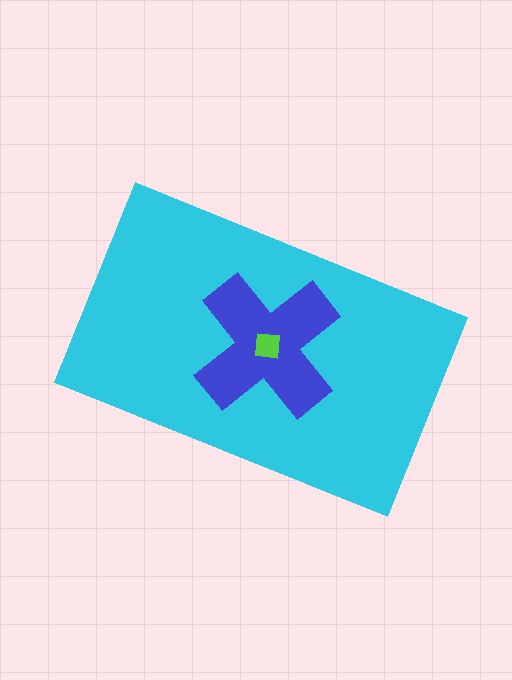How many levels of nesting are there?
3.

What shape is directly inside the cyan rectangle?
The blue cross.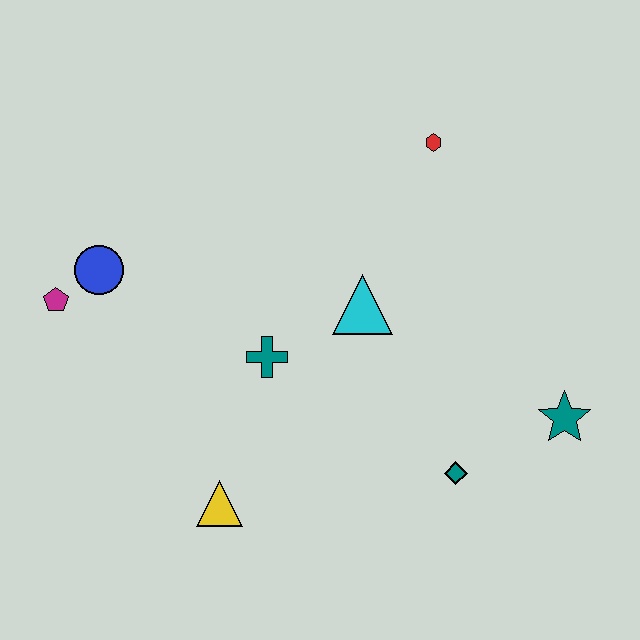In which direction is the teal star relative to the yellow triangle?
The teal star is to the right of the yellow triangle.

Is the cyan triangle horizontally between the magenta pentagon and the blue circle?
No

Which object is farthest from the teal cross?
The teal star is farthest from the teal cross.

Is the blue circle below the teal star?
No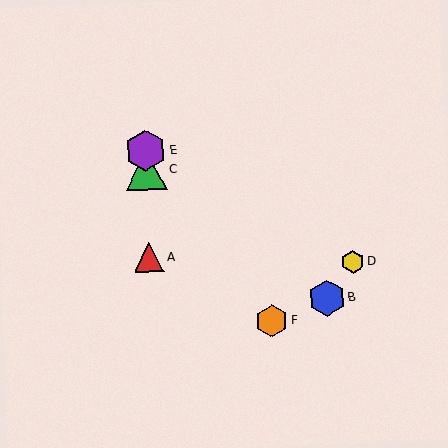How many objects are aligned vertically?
3 objects (A, C, E) are aligned vertically.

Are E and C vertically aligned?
Yes, both are at x≈145.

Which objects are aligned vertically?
Objects A, C, E are aligned vertically.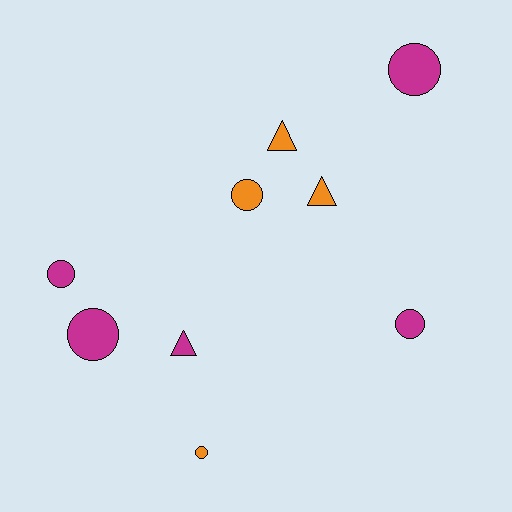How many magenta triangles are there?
There is 1 magenta triangle.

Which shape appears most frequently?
Circle, with 6 objects.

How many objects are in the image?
There are 9 objects.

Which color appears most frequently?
Magenta, with 5 objects.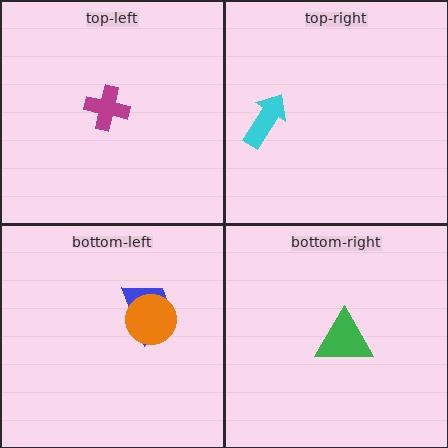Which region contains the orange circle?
The bottom-left region.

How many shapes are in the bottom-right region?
1.